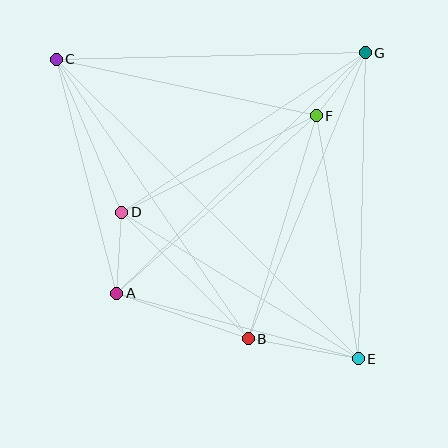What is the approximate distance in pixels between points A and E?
The distance between A and E is approximately 251 pixels.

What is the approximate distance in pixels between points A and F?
The distance between A and F is approximately 267 pixels.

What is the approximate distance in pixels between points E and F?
The distance between E and F is approximately 246 pixels.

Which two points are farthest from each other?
Points C and E are farthest from each other.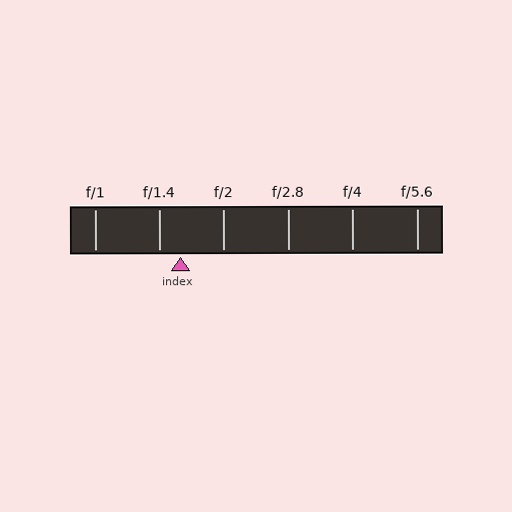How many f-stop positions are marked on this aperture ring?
There are 6 f-stop positions marked.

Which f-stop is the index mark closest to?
The index mark is closest to f/1.4.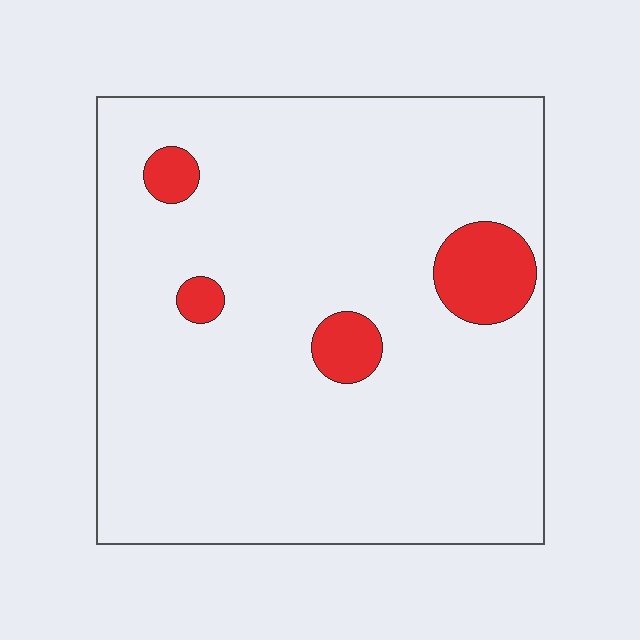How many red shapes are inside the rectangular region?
4.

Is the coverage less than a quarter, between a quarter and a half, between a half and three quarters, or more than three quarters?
Less than a quarter.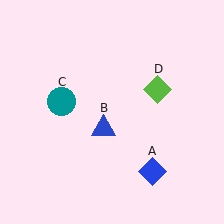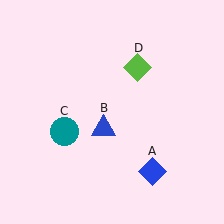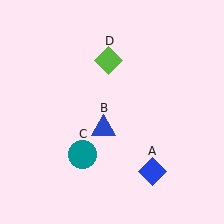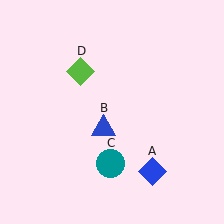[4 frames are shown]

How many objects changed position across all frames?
2 objects changed position: teal circle (object C), lime diamond (object D).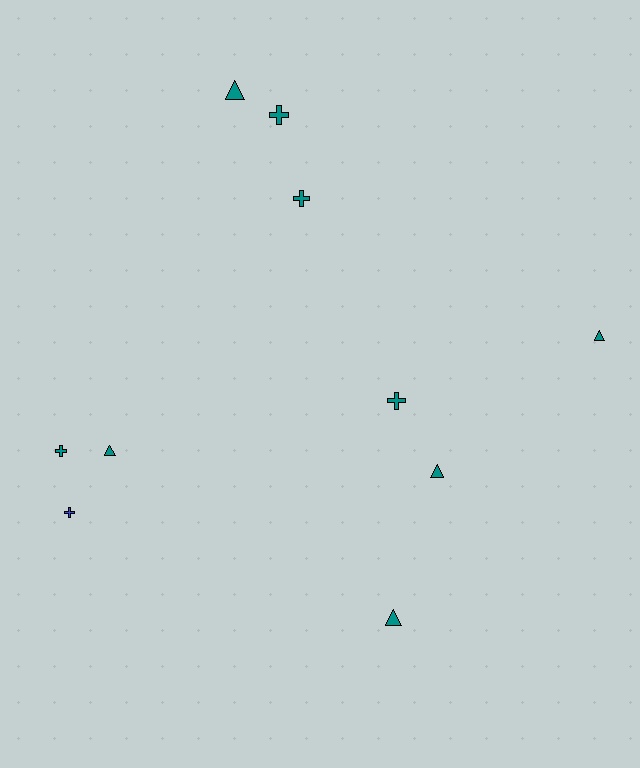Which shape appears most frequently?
Cross, with 5 objects.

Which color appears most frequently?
Teal, with 9 objects.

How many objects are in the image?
There are 10 objects.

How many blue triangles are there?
There are no blue triangles.